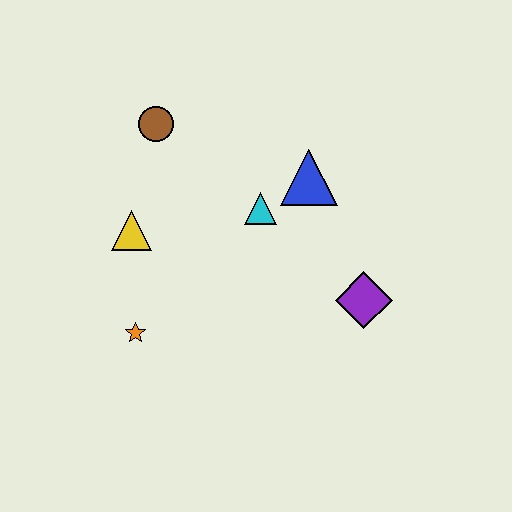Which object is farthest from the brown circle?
The purple diamond is farthest from the brown circle.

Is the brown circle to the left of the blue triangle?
Yes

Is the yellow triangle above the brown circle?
No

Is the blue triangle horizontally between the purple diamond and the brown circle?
Yes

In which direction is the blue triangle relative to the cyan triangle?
The blue triangle is to the right of the cyan triangle.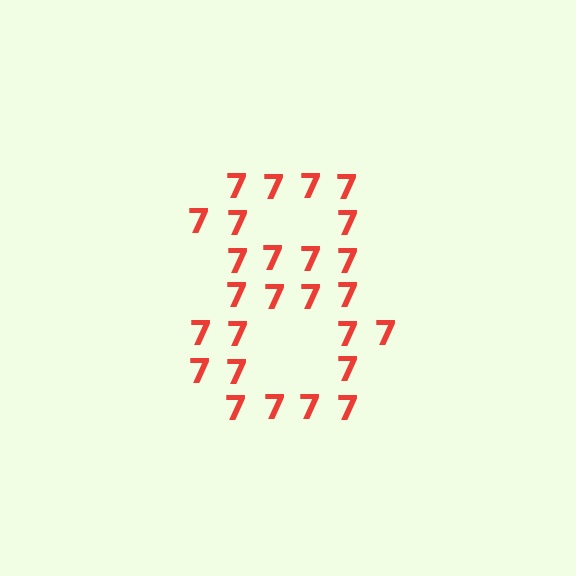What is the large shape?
The large shape is the digit 8.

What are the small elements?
The small elements are digit 7's.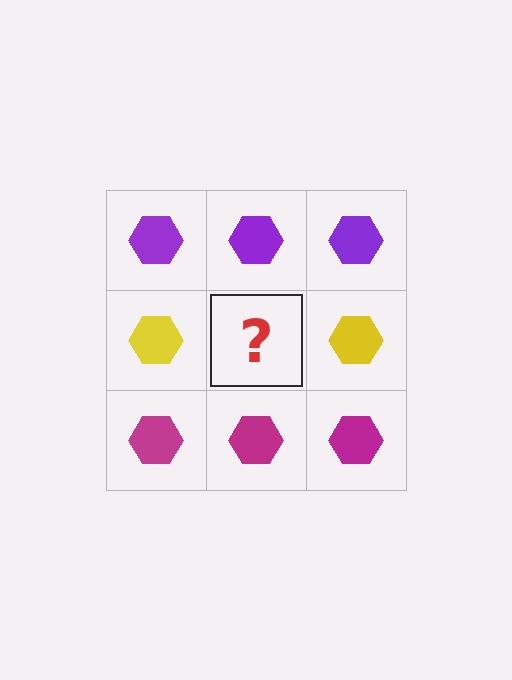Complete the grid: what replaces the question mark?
The question mark should be replaced with a yellow hexagon.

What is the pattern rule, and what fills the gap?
The rule is that each row has a consistent color. The gap should be filled with a yellow hexagon.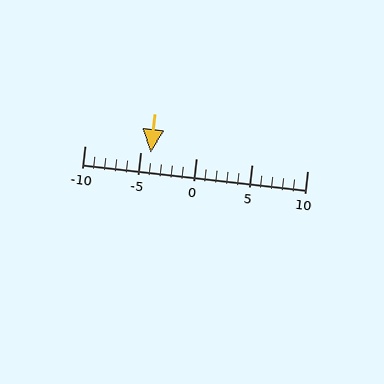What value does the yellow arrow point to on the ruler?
The yellow arrow points to approximately -4.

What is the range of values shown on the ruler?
The ruler shows values from -10 to 10.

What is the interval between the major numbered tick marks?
The major tick marks are spaced 5 units apart.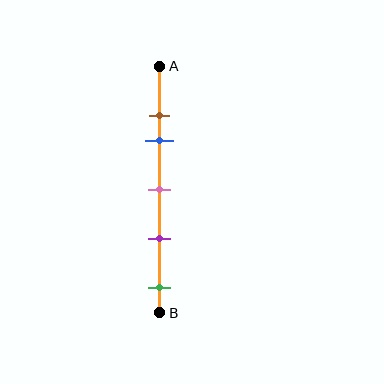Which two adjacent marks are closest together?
The brown and blue marks are the closest adjacent pair.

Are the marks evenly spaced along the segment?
No, the marks are not evenly spaced.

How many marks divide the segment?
There are 5 marks dividing the segment.